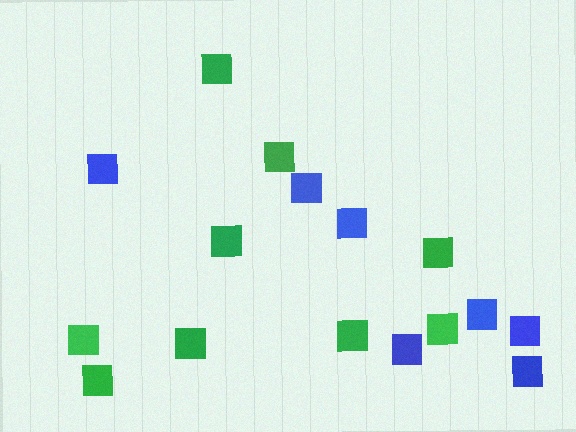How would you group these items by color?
There are 2 groups: one group of green squares (9) and one group of blue squares (7).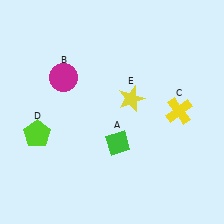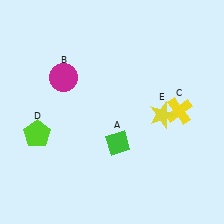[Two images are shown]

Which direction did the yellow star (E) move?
The yellow star (E) moved right.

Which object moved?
The yellow star (E) moved right.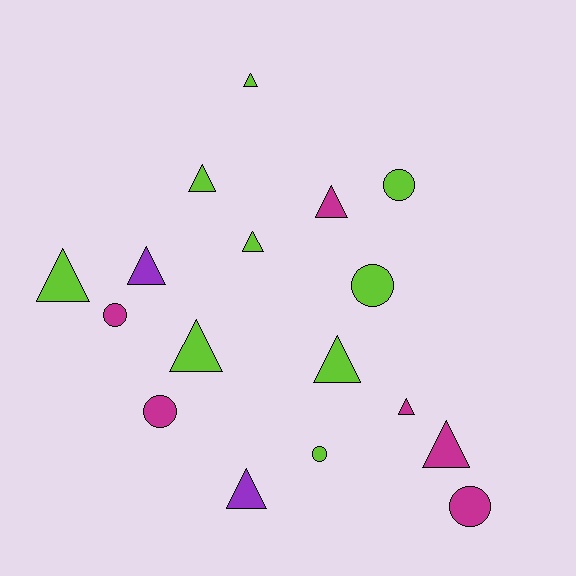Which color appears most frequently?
Lime, with 9 objects.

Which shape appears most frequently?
Triangle, with 11 objects.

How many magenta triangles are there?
There are 3 magenta triangles.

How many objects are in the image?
There are 17 objects.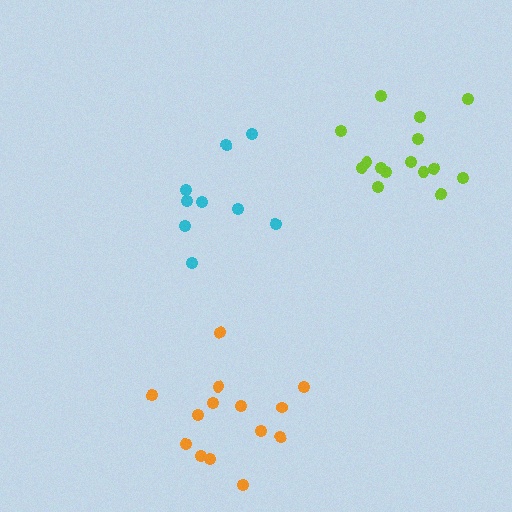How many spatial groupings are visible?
There are 3 spatial groupings.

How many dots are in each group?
Group 1: 14 dots, Group 2: 9 dots, Group 3: 15 dots (38 total).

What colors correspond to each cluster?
The clusters are colored: orange, cyan, lime.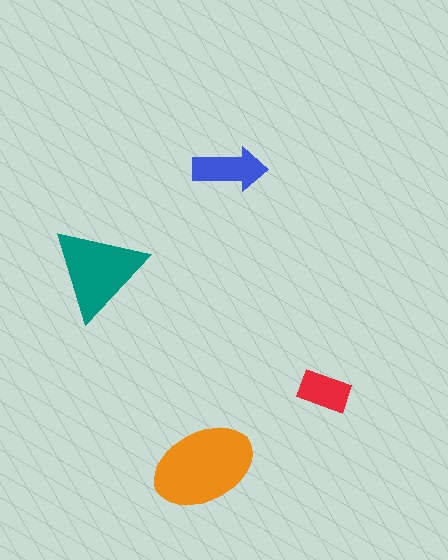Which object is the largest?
The orange ellipse.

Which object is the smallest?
The red rectangle.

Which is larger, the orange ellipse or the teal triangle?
The orange ellipse.